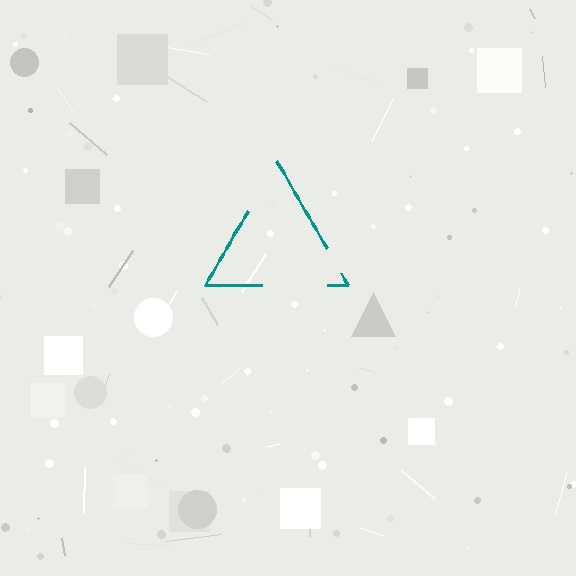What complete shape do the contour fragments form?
The contour fragments form a triangle.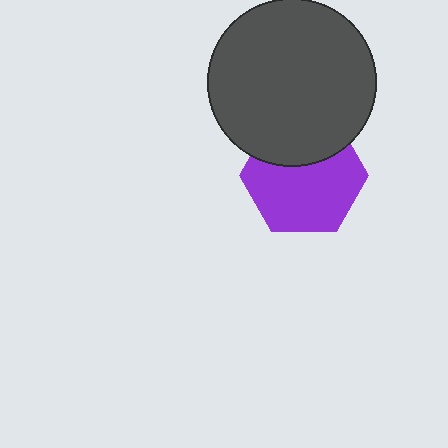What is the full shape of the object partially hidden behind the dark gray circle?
The partially hidden object is a purple hexagon.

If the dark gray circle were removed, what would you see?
You would see the complete purple hexagon.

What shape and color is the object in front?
The object in front is a dark gray circle.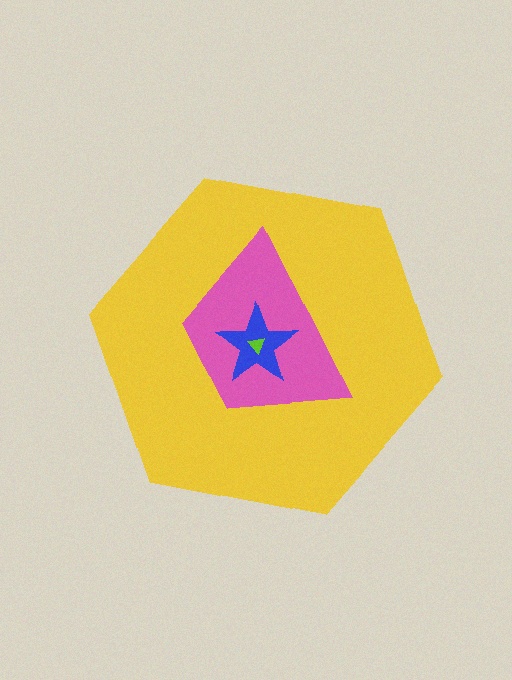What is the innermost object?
The lime triangle.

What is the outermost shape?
The yellow hexagon.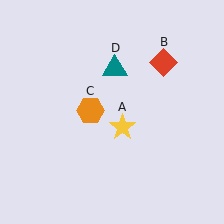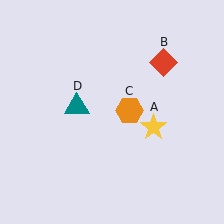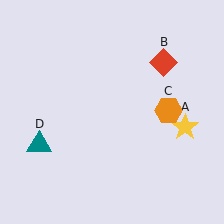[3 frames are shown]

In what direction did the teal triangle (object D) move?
The teal triangle (object D) moved down and to the left.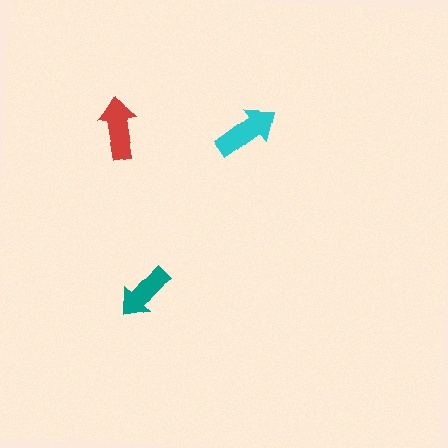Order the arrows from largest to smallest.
the cyan one, the red one, the teal one.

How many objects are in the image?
There are 3 objects in the image.